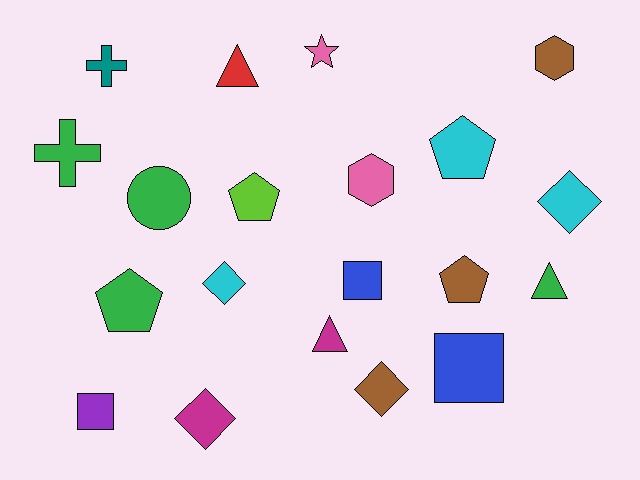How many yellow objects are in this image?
There are no yellow objects.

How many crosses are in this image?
There are 2 crosses.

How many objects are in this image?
There are 20 objects.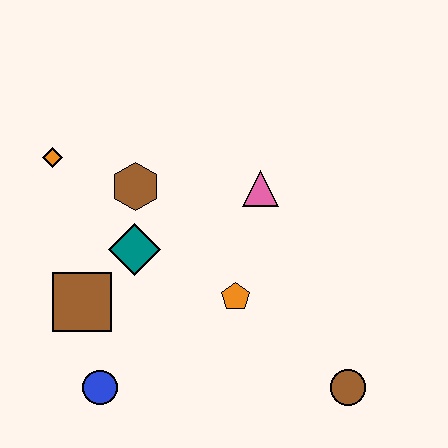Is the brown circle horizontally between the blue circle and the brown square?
No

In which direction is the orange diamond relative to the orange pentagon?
The orange diamond is to the left of the orange pentagon.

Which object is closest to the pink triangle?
The orange pentagon is closest to the pink triangle.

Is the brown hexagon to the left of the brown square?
No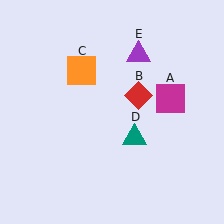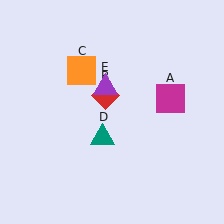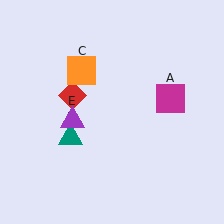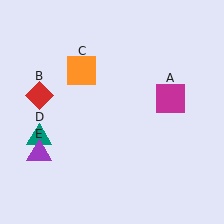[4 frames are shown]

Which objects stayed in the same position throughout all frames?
Magenta square (object A) and orange square (object C) remained stationary.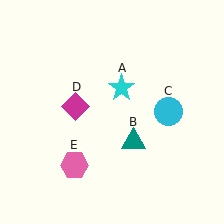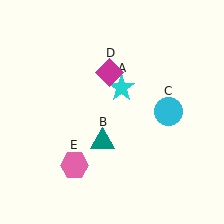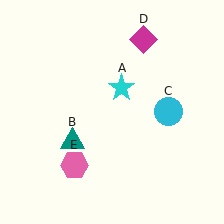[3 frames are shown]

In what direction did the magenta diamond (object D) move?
The magenta diamond (object D) moved up and to the right.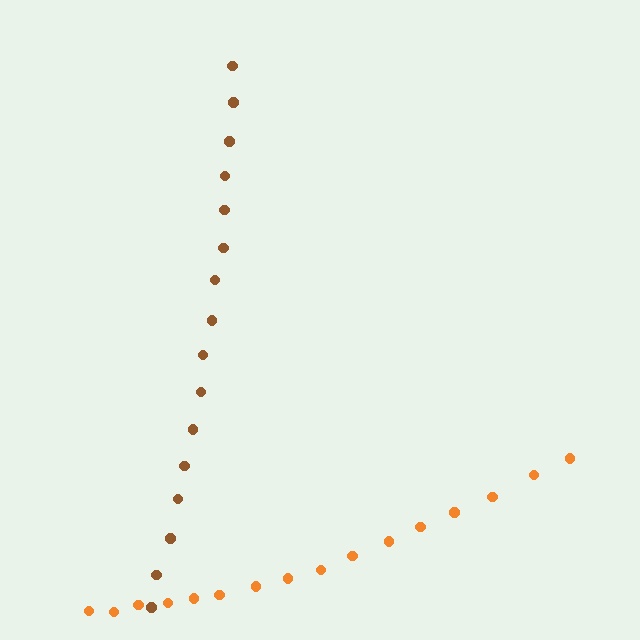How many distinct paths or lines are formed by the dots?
There are 2 distinct paths.